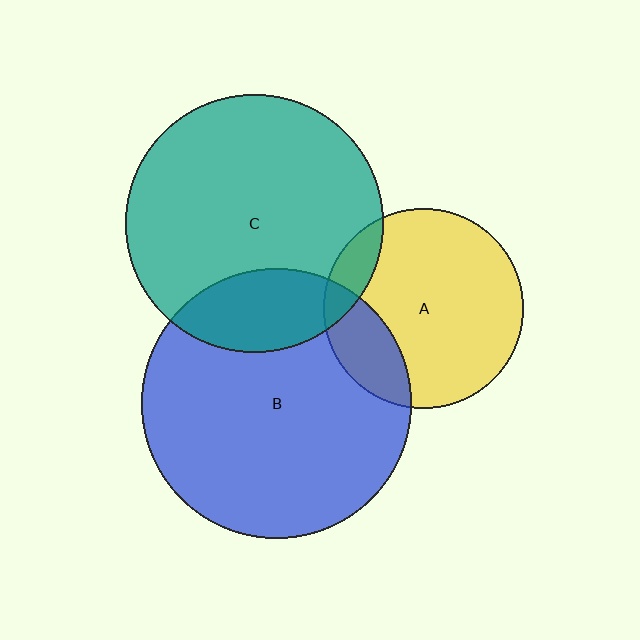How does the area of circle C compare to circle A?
Approximately 1.7 times.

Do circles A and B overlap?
Yes.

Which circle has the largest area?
Circle B (blue).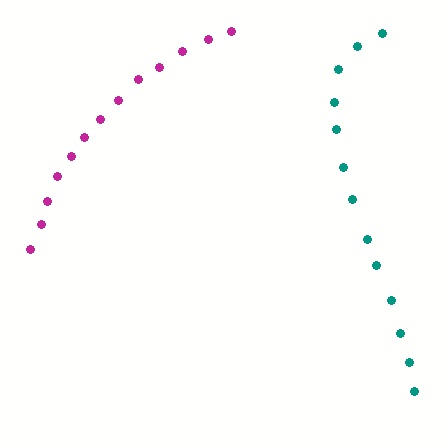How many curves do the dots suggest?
There are 2 distinct paths.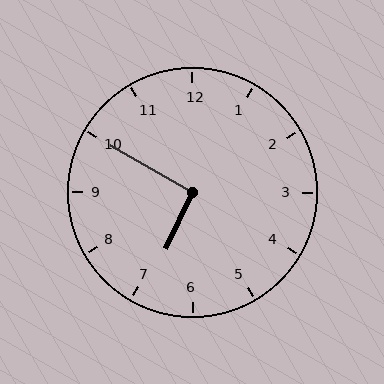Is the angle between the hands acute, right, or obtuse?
It is right.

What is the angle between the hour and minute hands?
Approximately 95 degrees.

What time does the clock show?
6:50.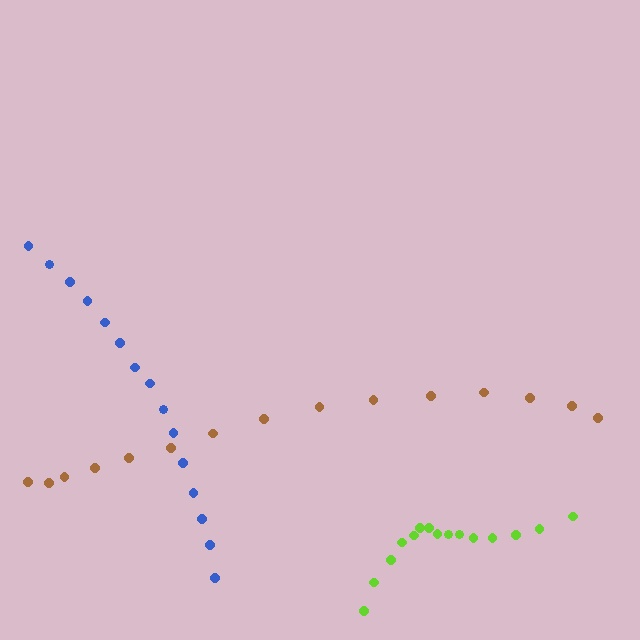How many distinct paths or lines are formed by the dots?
There are 3 distinct paths.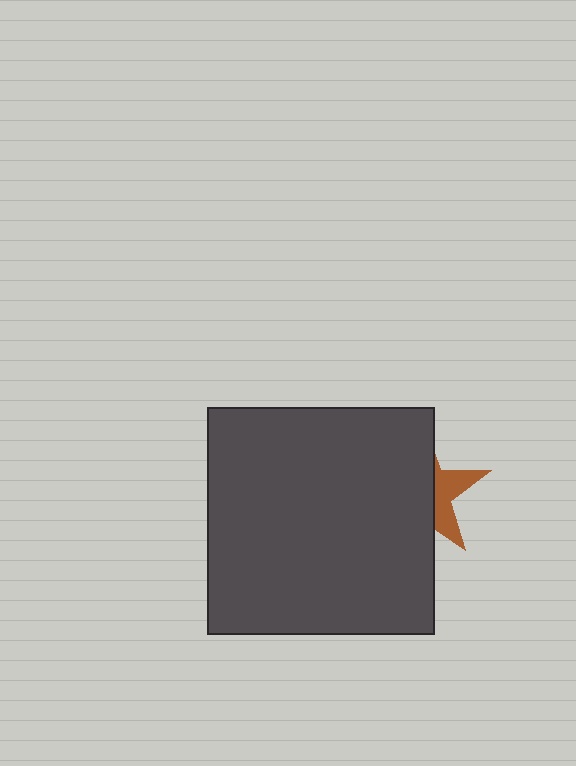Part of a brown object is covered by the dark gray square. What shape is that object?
It is a star.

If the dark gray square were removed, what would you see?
You would see the complete brown star.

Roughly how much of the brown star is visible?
A small part of it is visible (roughly 33%).